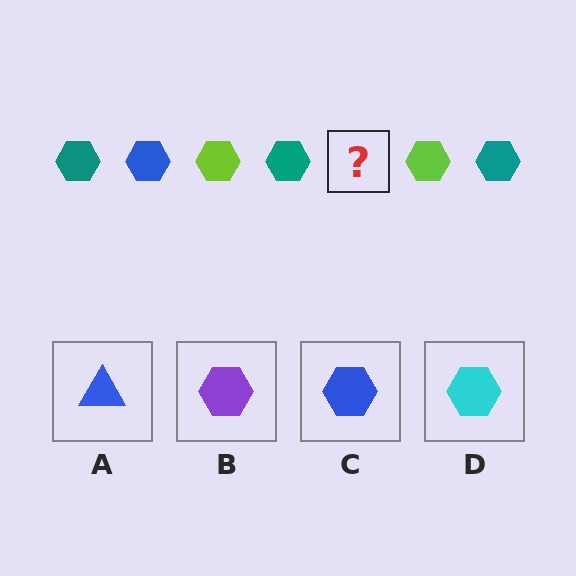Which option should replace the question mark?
Option C.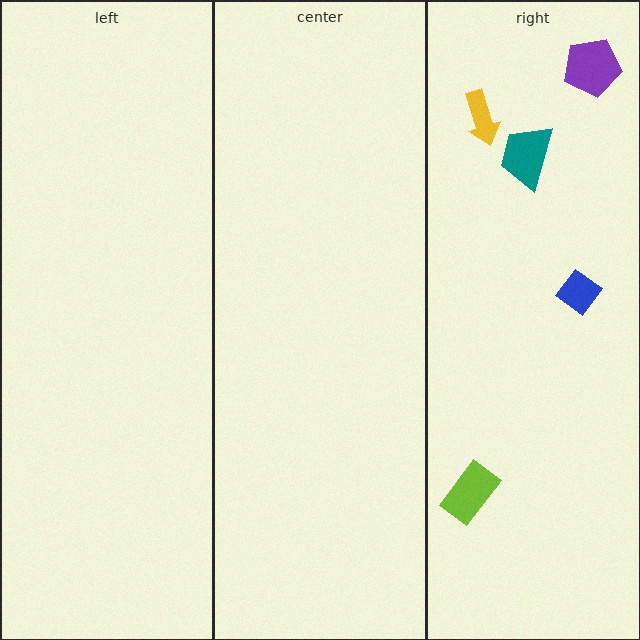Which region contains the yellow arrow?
The right region.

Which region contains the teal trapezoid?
The right region.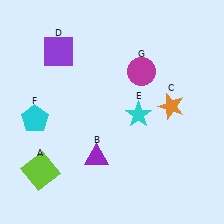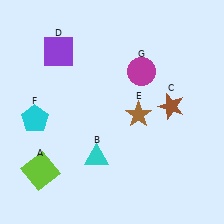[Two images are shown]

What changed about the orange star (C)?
In Image 1, C is orange. In Image 2, it changed to brown.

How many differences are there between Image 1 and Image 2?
There are 3 differences between the two images.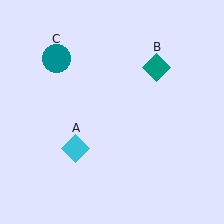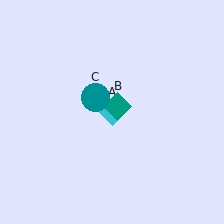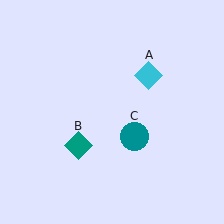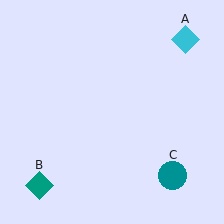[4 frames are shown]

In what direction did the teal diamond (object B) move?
The teal diamond (object B) moved down and to the left.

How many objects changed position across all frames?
3 objects changed position: cyan diamond (object A), teal diamond (object B), teal circle (object C).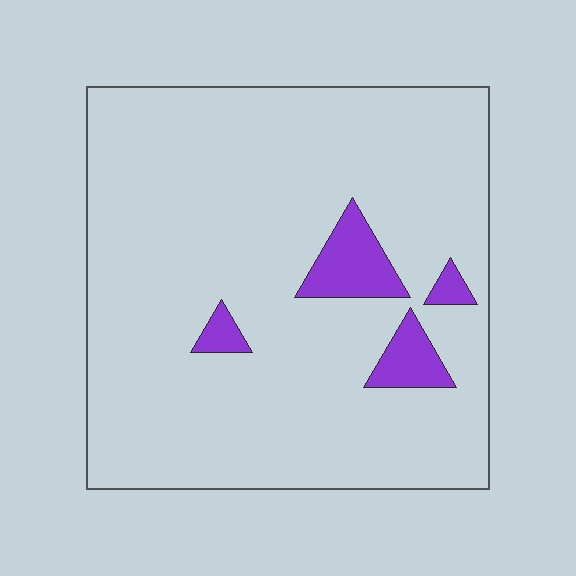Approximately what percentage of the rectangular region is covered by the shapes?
Approximately 10%.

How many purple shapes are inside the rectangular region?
4.